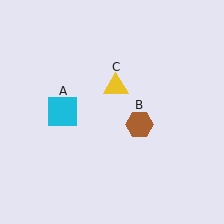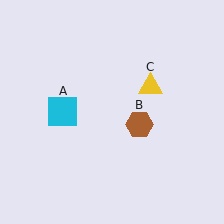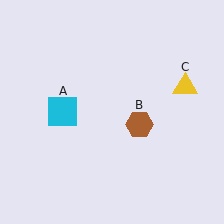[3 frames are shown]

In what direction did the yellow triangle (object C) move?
The yellow triangle (object C) moved right.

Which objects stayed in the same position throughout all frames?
Cyan square (object A) and brown hexagon (object B) remained stationary.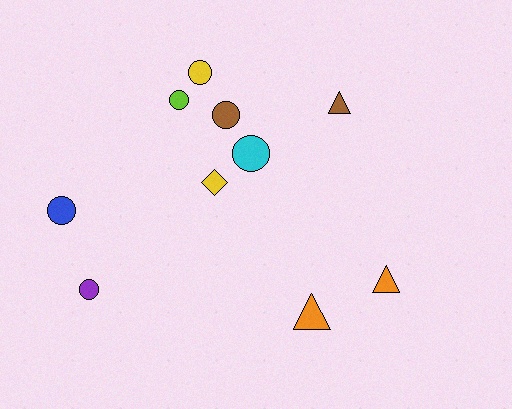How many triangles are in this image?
There are 3 triangles.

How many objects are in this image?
There are 10 objects.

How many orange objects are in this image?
There are 2 orange objects.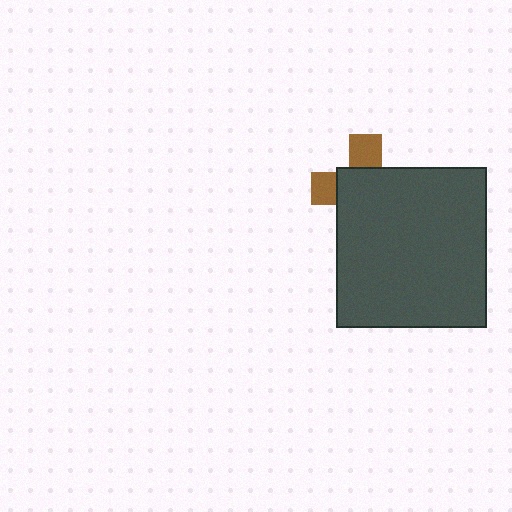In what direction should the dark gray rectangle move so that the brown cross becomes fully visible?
The dark gray rectangle should move toward the lower-right. That is the shortest direction to clear the overlap and leave the brown cross fully visible.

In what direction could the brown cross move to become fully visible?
The brown cross could move toward the upper-left. That would shift it out from behind the dark gray rectangle entirely.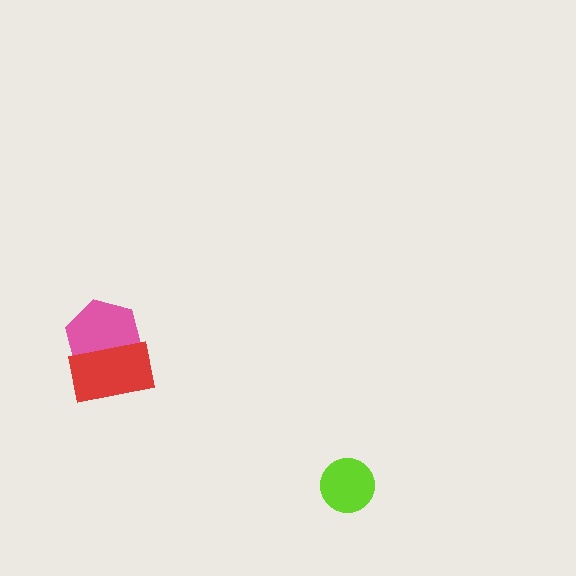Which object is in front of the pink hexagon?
The red rectangle is in front of the pink hexagon.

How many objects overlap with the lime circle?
0 objects overlap with the lime circle.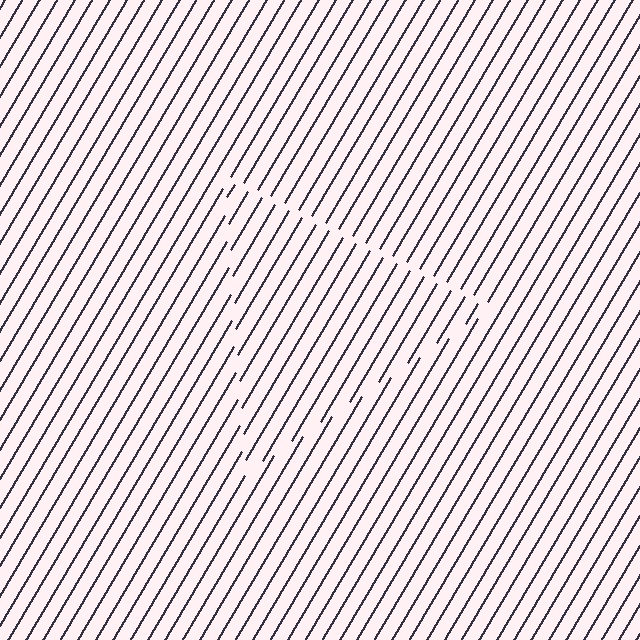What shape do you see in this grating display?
An illusory triangle. The interior of the shape contains the same grating, shifted by half a period — the contour is defined by the phase discontinuity where line-ends from the inner and outer gratings abut.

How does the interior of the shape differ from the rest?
The interior of the shape contains the same grating, shifted by half a period — the contour is defined by the phase discontinuity where line-ends from the inner and outer gratings abut.